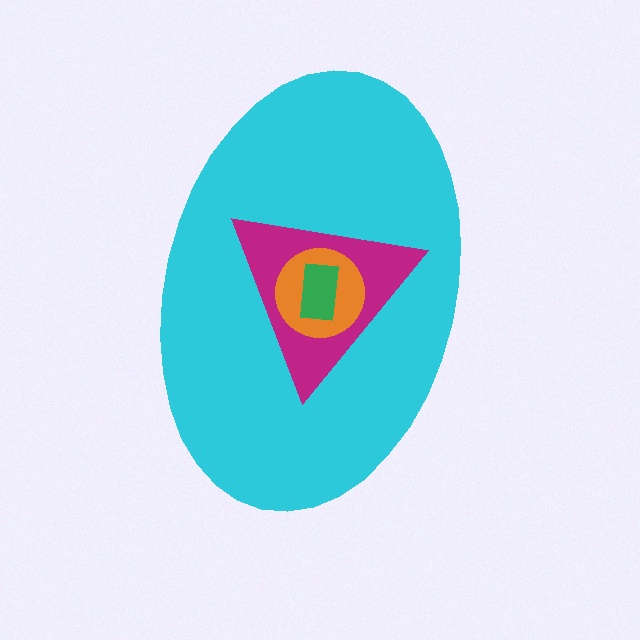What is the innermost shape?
The green rectangle.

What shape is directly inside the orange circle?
The green rectangle.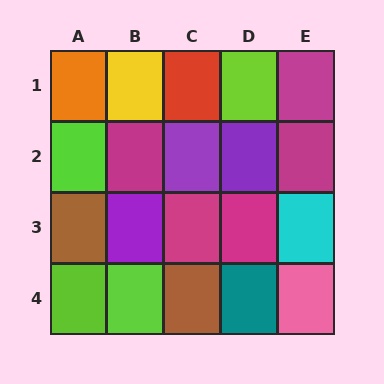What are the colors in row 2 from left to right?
Lime, magenta, purple, purple, magenta.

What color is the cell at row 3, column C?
Magenta.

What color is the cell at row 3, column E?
Cyan.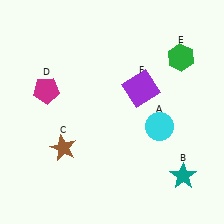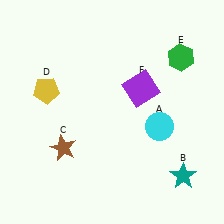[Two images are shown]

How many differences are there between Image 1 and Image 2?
There is 1 difference between the two images.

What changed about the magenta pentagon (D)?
In Image 1, D is magenta. In Image 2, it changed to yellow.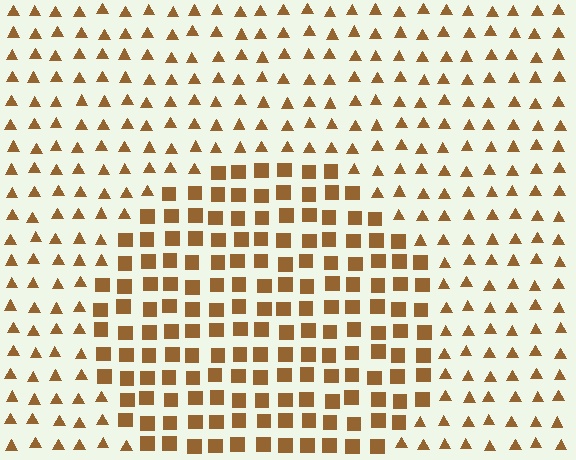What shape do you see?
I see a circle.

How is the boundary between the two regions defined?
The boundary is defined by a change in element shape: squares inside vs. triangles outside. All elements share the same color and spacing.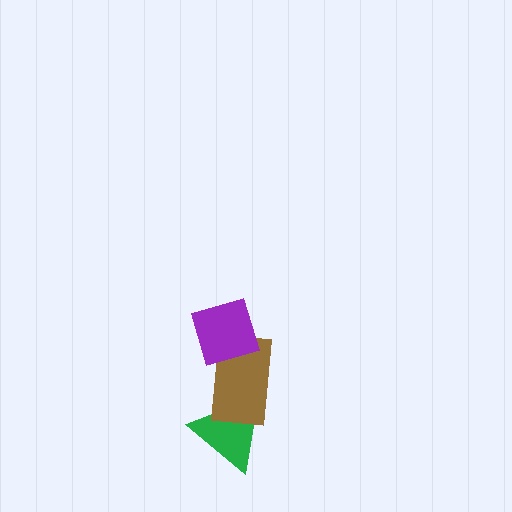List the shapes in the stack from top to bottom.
From top to bottom: the purple diamond, the brown rectangle, the green triangle.